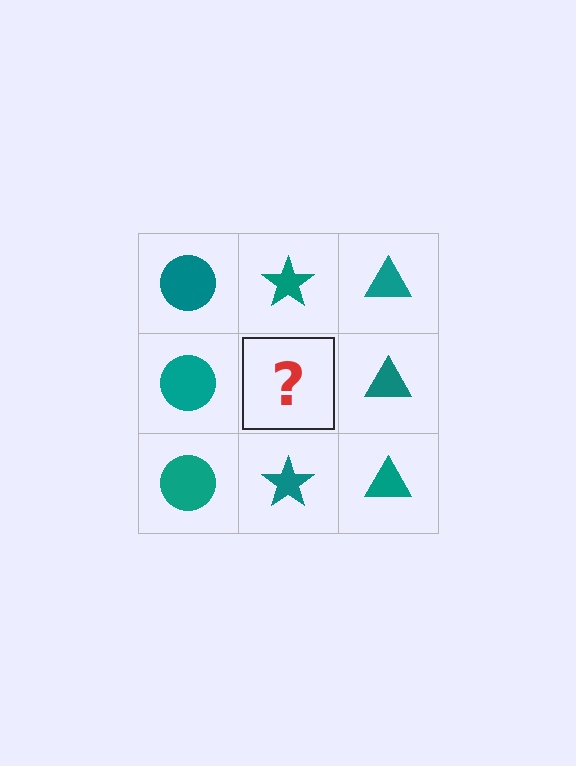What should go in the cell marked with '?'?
The missing cell should contain a teal star.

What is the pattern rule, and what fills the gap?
The rule is that each column has a consistent shape. The gap should be filled with a teal star.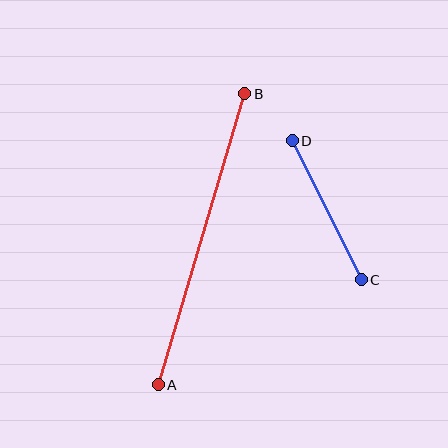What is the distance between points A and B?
The distance is approximately 303 pixels.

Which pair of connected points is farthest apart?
Points A and B are farthest apart.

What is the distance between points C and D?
The distance is approximately 155 pixels.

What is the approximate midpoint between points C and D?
The midpoint is at approximately (327, 210) pixels.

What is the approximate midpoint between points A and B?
The midpoint is at approximately (202, 239) pixels.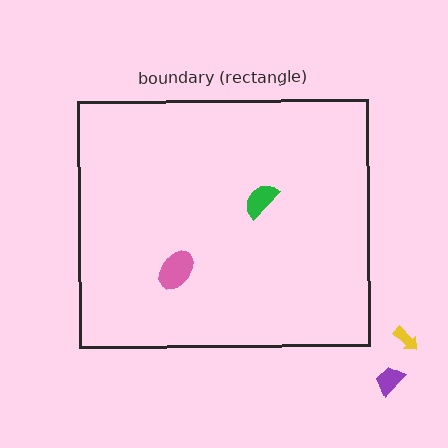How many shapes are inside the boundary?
2 inside, 2 outside.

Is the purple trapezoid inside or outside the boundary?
Outside.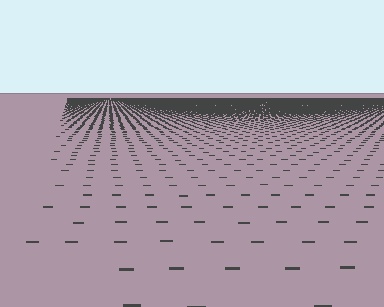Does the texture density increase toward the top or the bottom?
Density increases toward the top.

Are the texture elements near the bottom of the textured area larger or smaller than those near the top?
Larger. Near the bottom, elements are closer to the viewer and appear at a bigger on-screen size.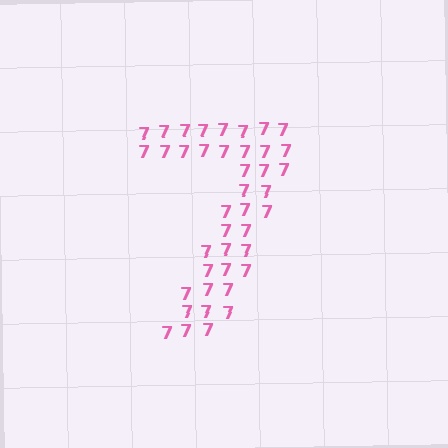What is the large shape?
The large shape is the digit 7.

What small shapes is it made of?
It is made of small digit 7's.